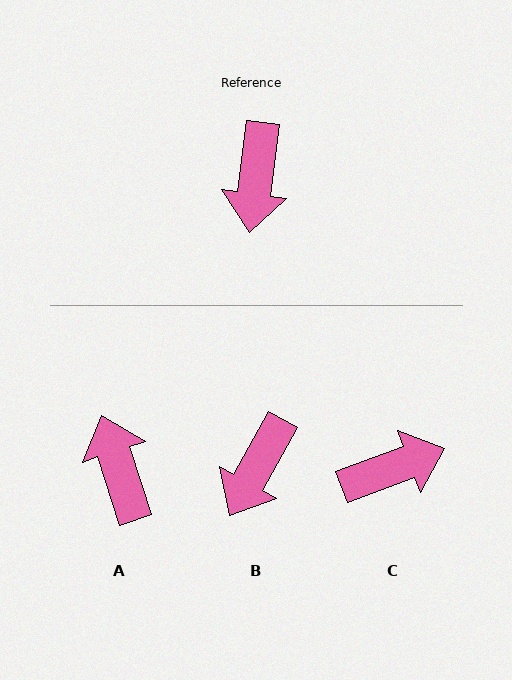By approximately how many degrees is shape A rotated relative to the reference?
Approximately 155 degrees clockwise.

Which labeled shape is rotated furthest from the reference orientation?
A, about 155 degrees away.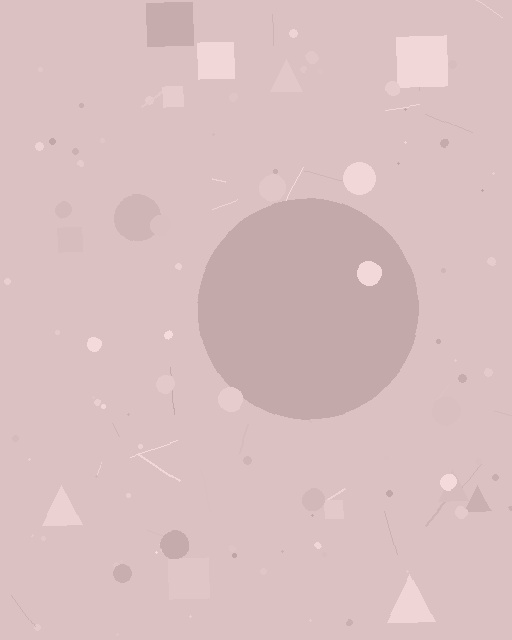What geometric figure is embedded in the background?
A circle is embedded in the background.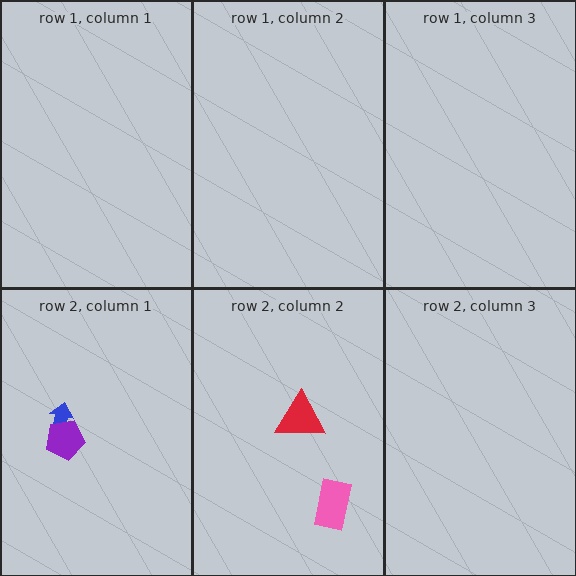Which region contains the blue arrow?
The row 2, column 1 region.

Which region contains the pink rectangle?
The row 2, column 2 region.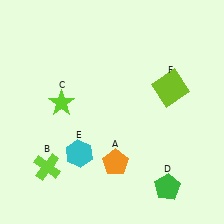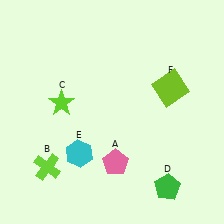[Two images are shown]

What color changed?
The pentagon (A) changed from orange in Image 1 to pink in Image 2.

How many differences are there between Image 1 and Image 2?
There is 1 difference between the two images.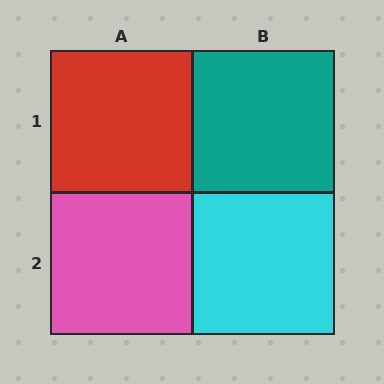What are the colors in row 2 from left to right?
Pink, cyan.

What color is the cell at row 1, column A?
Red.